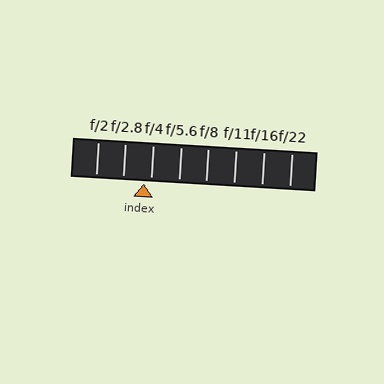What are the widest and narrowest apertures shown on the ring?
The widest aperture shown is f/2 and the narrowest is f/22.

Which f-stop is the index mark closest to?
The index mark is closest to f/4.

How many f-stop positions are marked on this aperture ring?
There are 8 f-stop positions marked.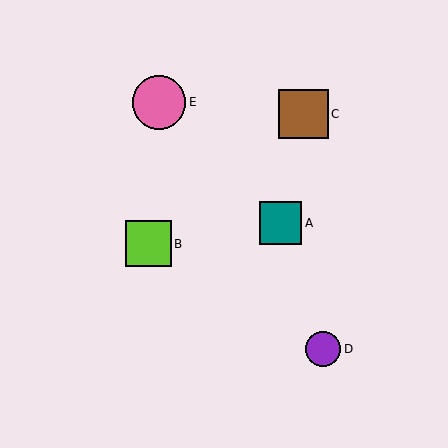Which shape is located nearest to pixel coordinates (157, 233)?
The lime square (labeled B) at (148, 244) is nearest to that location.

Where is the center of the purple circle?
The center of the purple circle is at (323, 349).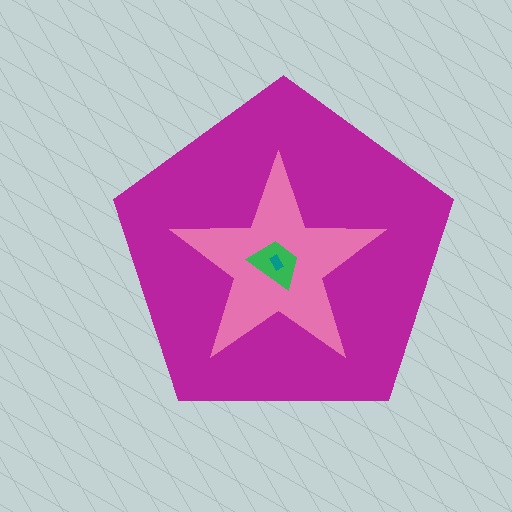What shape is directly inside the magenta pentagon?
The pink star.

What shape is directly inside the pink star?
The green trapezoid.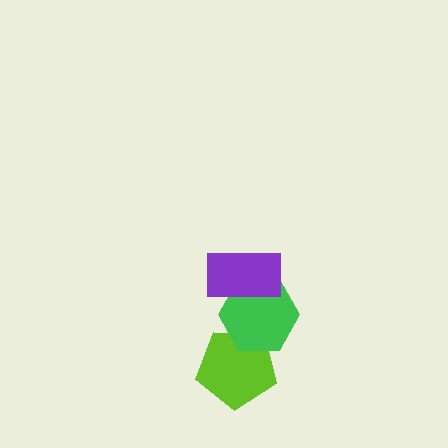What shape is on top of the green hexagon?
The purple rectangle is on top of the green hexagon.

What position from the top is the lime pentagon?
The lime pentagon is 3rd from the top.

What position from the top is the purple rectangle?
The purple rectangle is 1st from the top.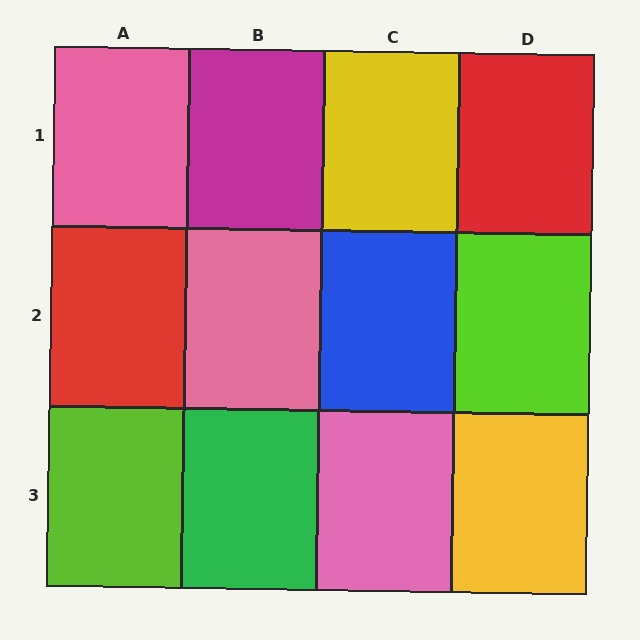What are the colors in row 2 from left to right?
Red, pink, blue, lime.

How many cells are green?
1 cell is green.